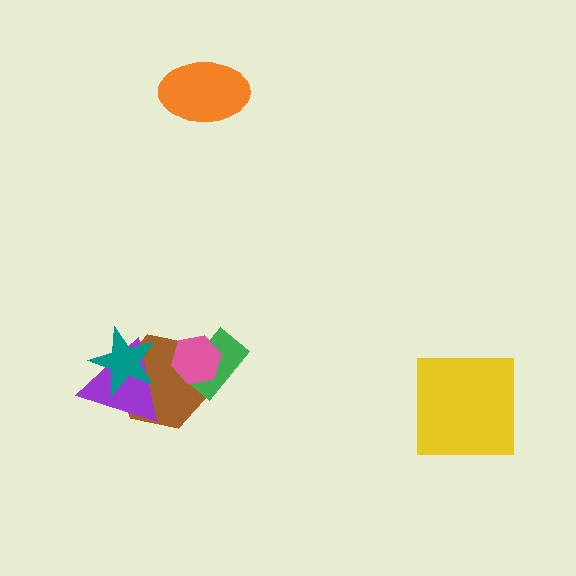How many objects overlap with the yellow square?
0 objects overlap with the yellow square.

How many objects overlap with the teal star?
2 objects overlap with the teal star.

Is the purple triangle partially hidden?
Yes, it is partially covered by another shape.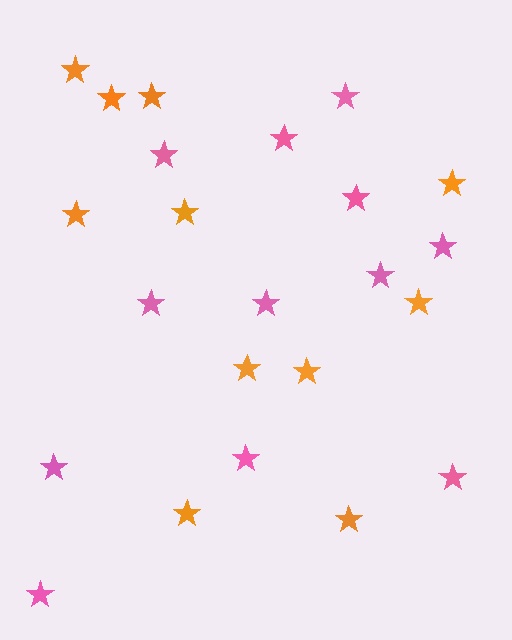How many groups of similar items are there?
There are 2 groups: one group of orange stars (11) and one group of pink stars (12).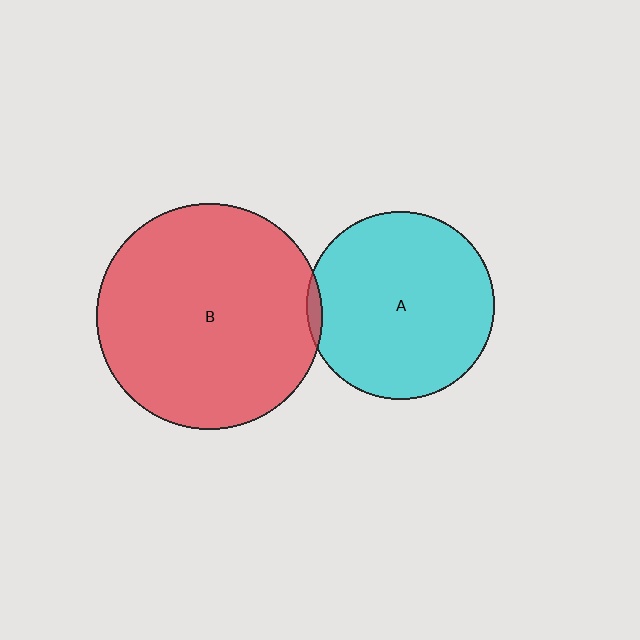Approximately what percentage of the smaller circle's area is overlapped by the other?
Approximately 5%.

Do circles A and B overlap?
Yes.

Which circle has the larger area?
Circle B (red).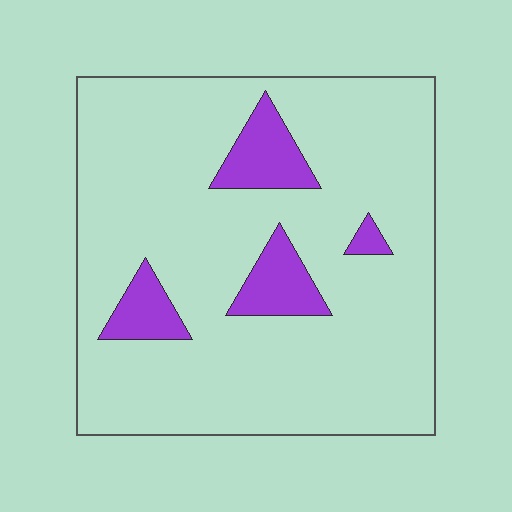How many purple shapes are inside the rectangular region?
4.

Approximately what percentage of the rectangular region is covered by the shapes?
Approximately 10%.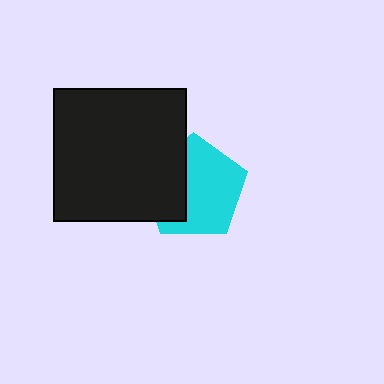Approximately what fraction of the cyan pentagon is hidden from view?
Roughly 37% of the cyan pentagon is hidden behind the black square.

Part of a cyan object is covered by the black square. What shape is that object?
It is a pentagon.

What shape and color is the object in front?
The object in front is a black square.